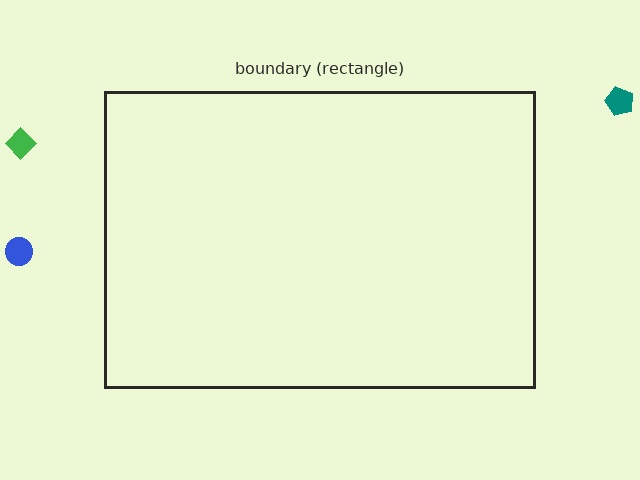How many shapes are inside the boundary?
0 inside, 3 outside.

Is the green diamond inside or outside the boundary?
Outside.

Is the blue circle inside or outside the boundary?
Outside.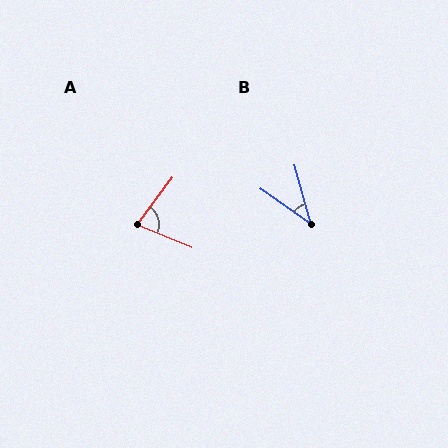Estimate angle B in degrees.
Approximately 40 degrees.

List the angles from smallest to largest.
B (40°), A (75°).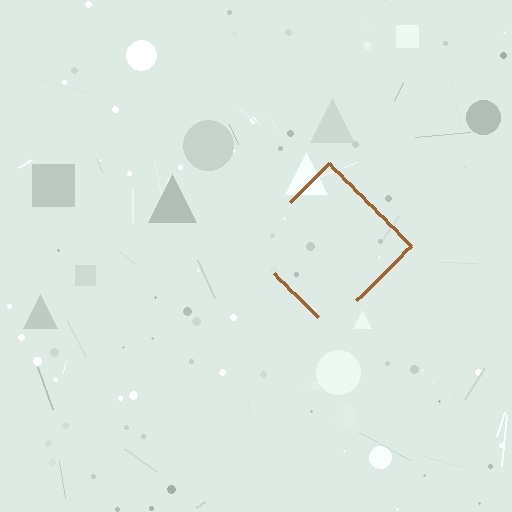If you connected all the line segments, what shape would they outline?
They would outline a diamond.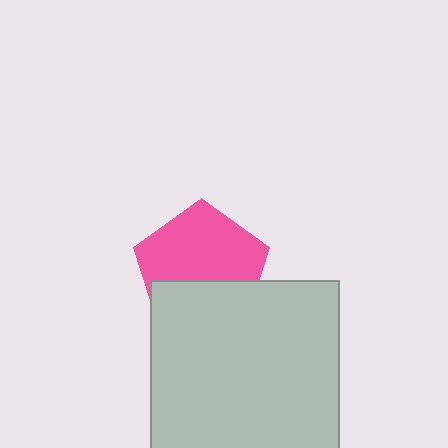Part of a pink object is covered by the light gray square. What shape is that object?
It is a pentagon.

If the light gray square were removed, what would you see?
You would see the complete pink pentagon.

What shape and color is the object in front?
The object in front is a light gray square.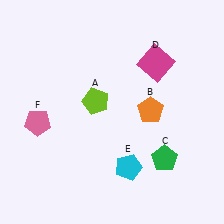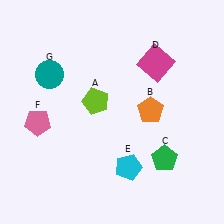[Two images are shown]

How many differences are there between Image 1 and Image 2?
There is 1 difference between the two images.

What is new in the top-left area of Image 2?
A teal circle (G) was added in the top-left area of Image 2.